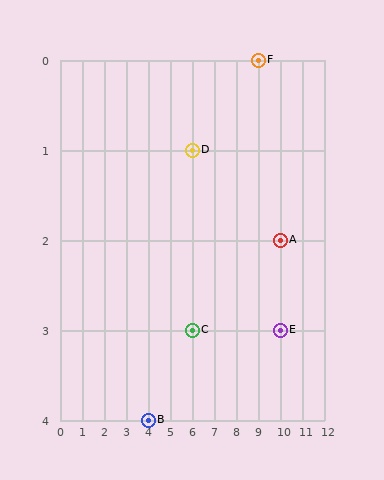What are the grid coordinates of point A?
Point A is at grid coordinates (10, 2).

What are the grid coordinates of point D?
Point D is at grid coordinates (6, 1).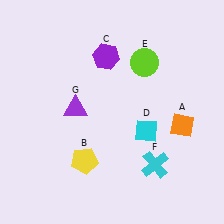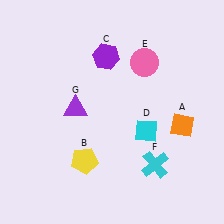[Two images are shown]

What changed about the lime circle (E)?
In Image 1, E is lime. In Image 2, it changed to pink.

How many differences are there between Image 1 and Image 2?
There is 1 difference between the two images.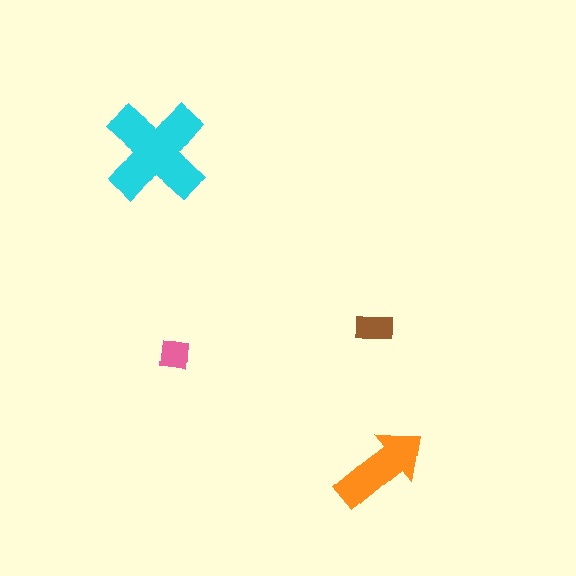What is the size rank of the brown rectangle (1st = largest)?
3rd.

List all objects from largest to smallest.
The cyan cross, the orange arrow, the brown rectangle, the pink square.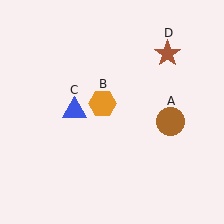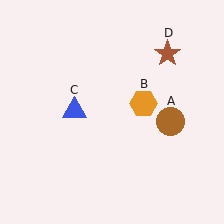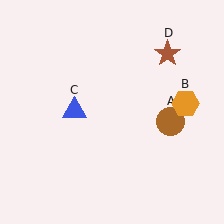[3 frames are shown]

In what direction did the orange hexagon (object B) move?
The orange hexagon (object B) moved right.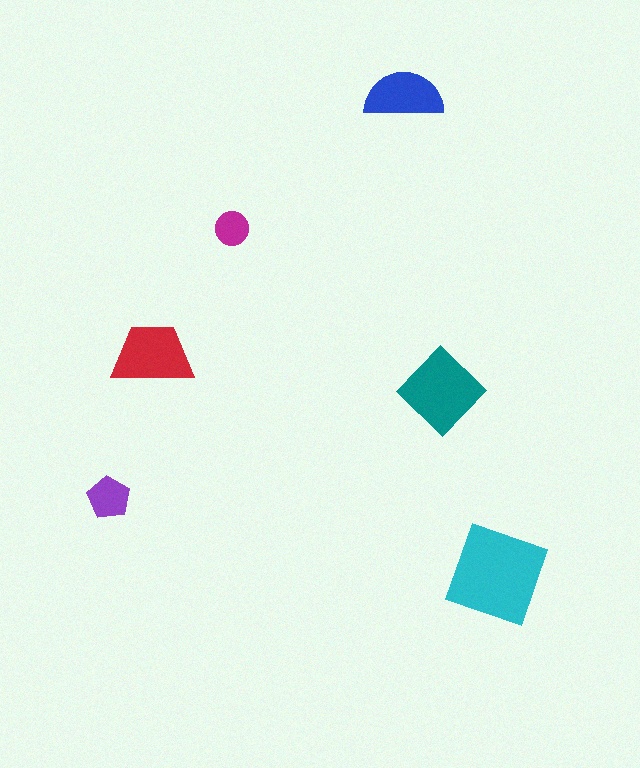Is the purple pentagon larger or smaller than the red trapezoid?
Smaller.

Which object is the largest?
The cyan diamond.